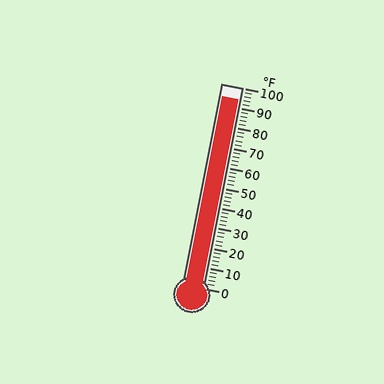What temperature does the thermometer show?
The thermometer shows approximately 94°F.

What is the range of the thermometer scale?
The thermometer scale ranges from 0°F to 100°F.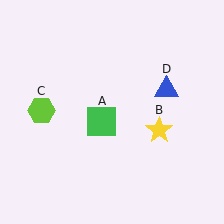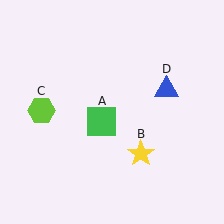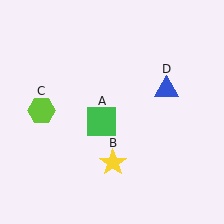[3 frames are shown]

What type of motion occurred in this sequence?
The yellow star (object B) rotated clockwise around the center of the scene.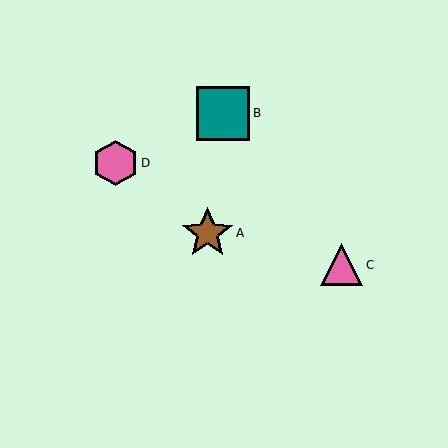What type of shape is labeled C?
Shape C is a pink triangle.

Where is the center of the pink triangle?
The center of the pink triangle is at (342, 265).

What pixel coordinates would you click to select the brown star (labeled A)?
Click at (207, 233) to select the brown star A.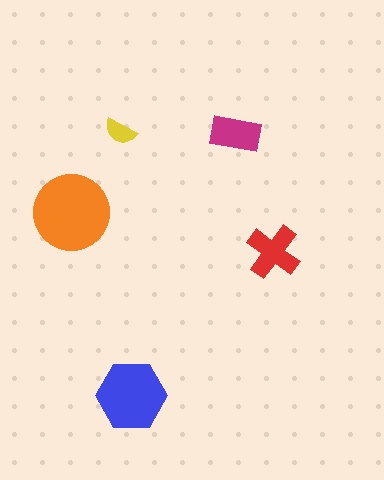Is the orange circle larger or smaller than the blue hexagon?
Larger.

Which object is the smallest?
The yellow semicircle.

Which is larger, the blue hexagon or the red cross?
The blue hexagon.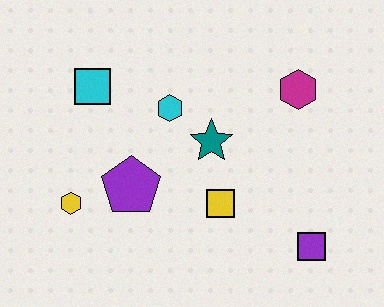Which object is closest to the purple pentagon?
The yellow hexagon is closest to the purple pentagon.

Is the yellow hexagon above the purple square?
Yes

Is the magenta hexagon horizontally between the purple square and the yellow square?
Yes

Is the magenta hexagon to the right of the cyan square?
Yes